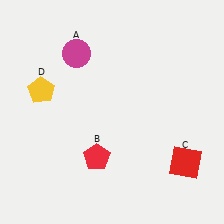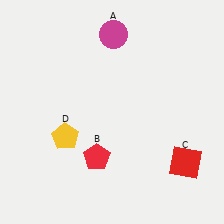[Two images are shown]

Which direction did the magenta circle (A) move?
The magenta circle (A) moved right.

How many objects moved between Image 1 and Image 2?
2 objects moved between the two images.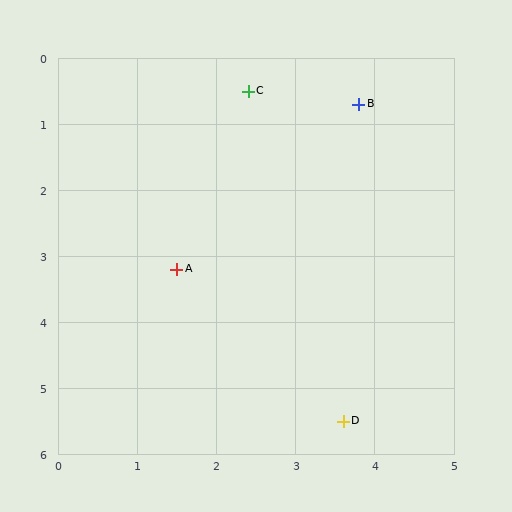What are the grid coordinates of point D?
Point D is at approximately (3.6, 5.5).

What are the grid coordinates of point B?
Point B is at approximately (3.8, 0.7).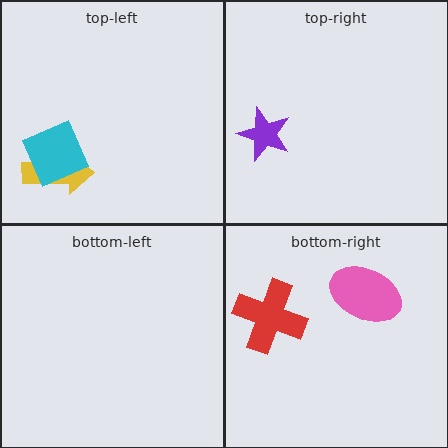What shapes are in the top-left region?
The yellow arrow, the cyan square.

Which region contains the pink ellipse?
The bottom-right region.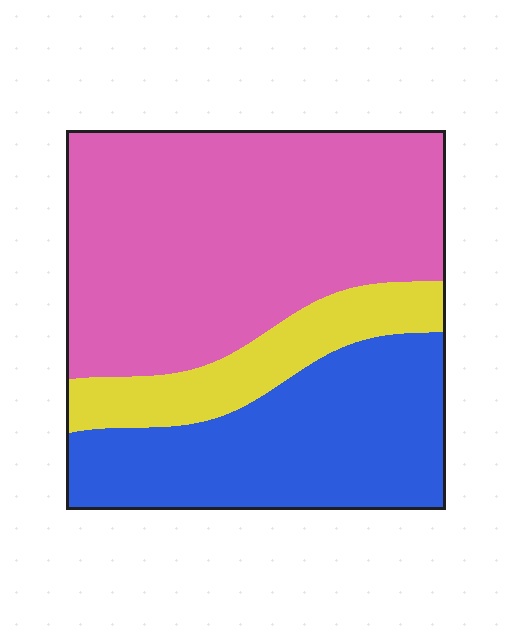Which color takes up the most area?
Pink, at roughly 55%.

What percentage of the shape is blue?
Blue covers around 30% of the shape.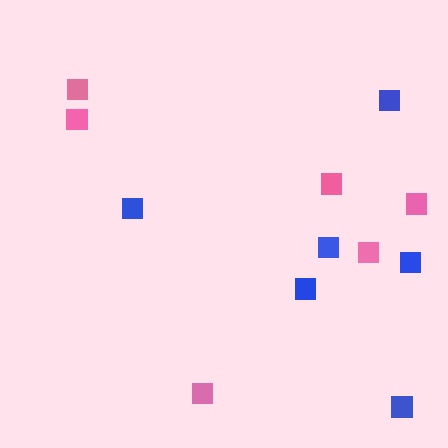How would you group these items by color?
There are 2 groups: one group of pink squares (6) and one group of blue squares (6).